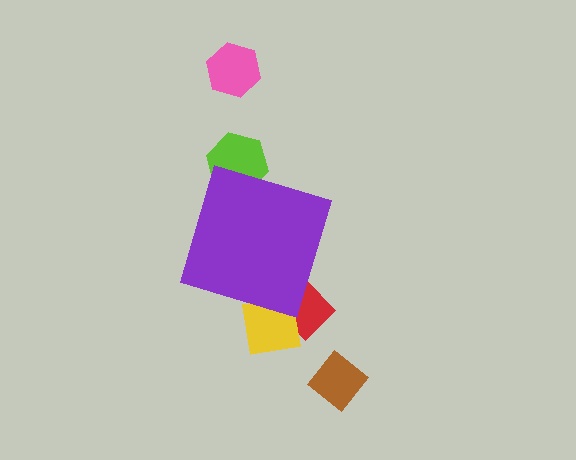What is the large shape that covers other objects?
A purple diamond.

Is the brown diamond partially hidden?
No, the brown diamond is fully visible.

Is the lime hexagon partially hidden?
Yes, the lime hexagon is partially hidden behind the purple diamond.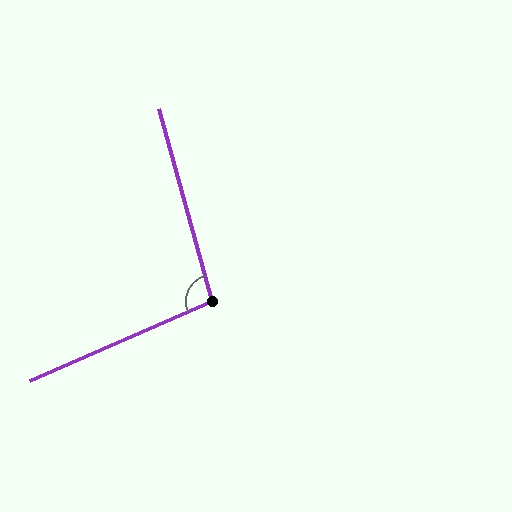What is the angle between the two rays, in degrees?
Approximately 98 degrees.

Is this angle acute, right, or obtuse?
It is obtuse.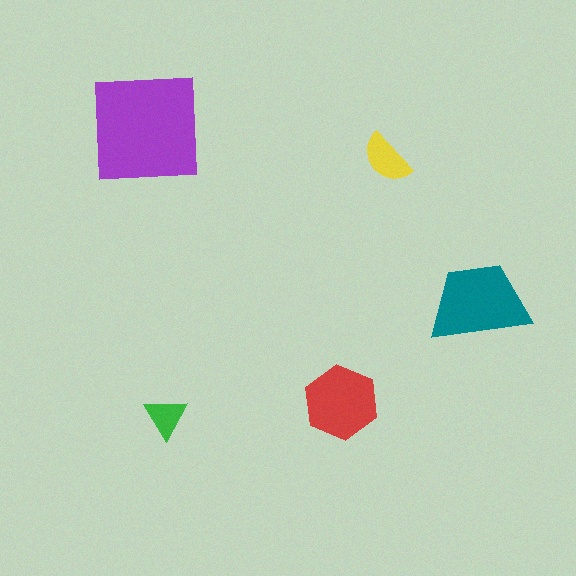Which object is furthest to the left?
The purple square is leftmost.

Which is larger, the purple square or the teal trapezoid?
The purple square.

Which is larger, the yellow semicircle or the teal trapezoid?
The teal trapezoid.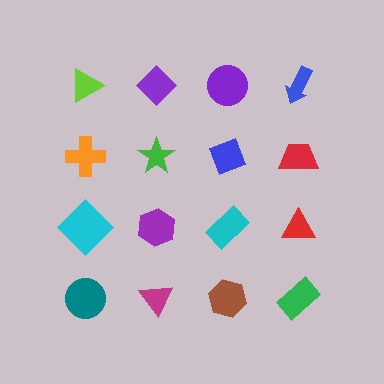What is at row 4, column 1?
A teal circle.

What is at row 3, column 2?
A purple hexagon.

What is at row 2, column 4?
A red trapezoid.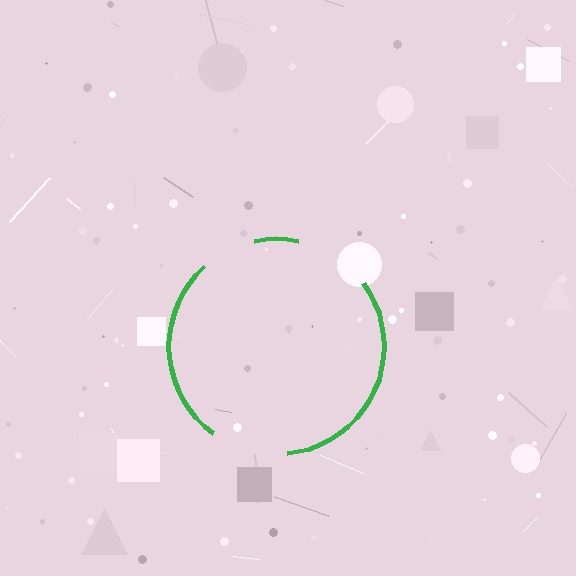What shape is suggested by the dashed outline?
The dashed outline suggests a circle.